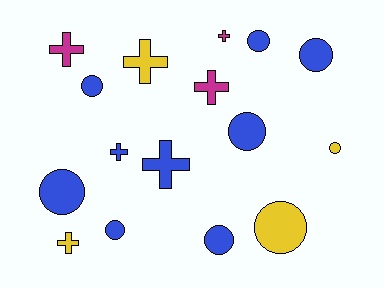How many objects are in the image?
There are 16 objects.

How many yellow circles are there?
There are 2 yellow circles.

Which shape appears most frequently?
Circle, with 9 objects.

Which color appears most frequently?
Blue, with 9 objects.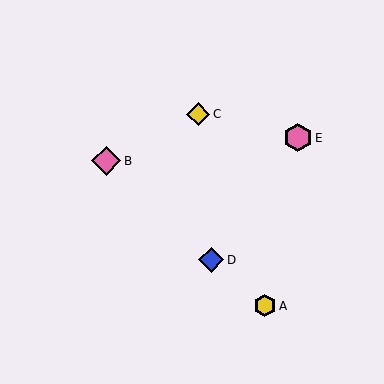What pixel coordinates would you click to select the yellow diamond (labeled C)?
Click at (198, 114) to select the yellow diamond C.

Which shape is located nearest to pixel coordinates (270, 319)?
The yellow hexagon (labeled A) at (265, 306) is nearest to that location.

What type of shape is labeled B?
Shape B is a pink diamond.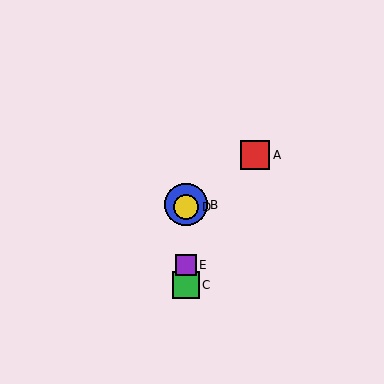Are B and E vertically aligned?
Yes, both are at x≈186.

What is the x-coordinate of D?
Object D is at x≈186.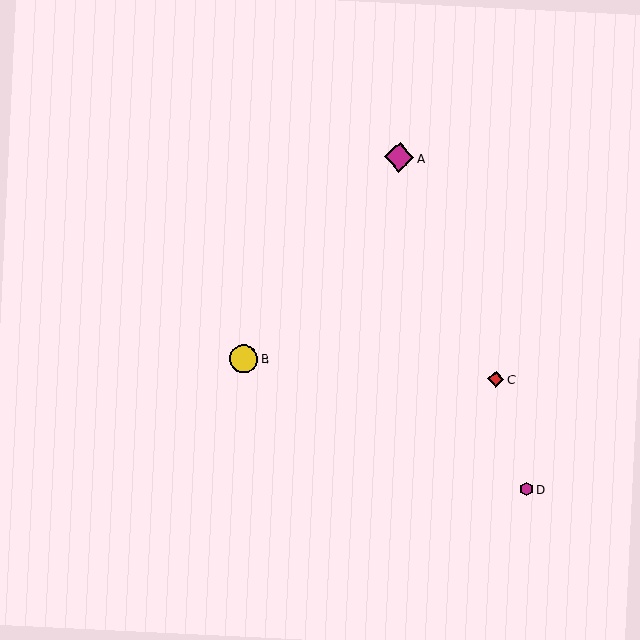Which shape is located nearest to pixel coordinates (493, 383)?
The red diamond (labeled C) at (496, 379) is nearest to that location.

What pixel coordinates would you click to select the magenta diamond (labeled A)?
Click at (399, 157) to select the magenta diamond A.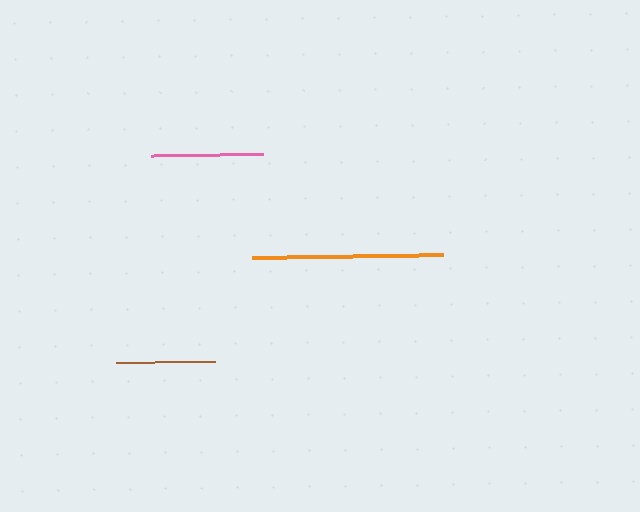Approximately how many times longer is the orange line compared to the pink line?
The orange line is approximately 1.7 times the length of the pink line.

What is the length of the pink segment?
The pink segment is approximately 112 pixels long.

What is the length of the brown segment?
The brown segment is approximately 99 pixels long.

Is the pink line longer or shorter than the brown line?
The pink line is longer than the brown line.